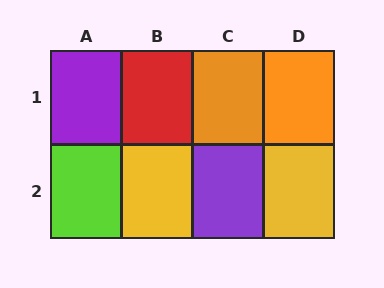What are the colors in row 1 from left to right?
Purple, red, orange, orange.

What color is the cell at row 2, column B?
Yellow.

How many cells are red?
1 cell is red.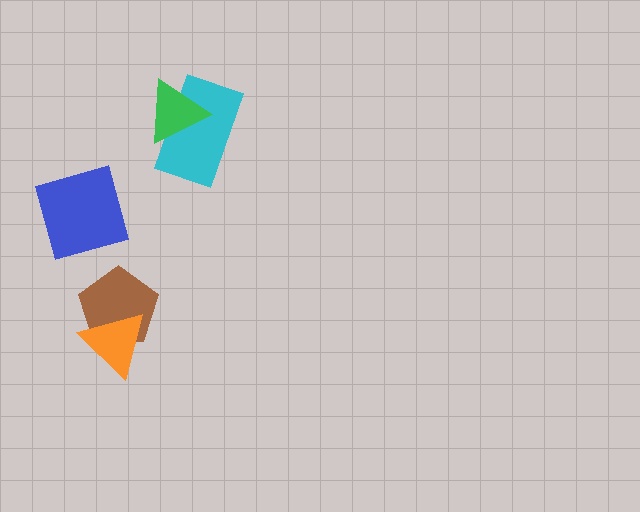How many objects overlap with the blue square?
0 objects overlap with the blue square.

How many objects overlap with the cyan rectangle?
1 object overlaps with the cyan rectangle.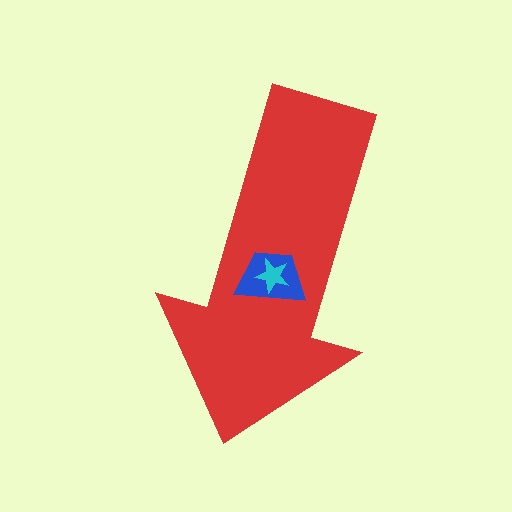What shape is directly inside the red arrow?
The blue trapezoid.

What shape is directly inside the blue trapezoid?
The cyan star.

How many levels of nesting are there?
3.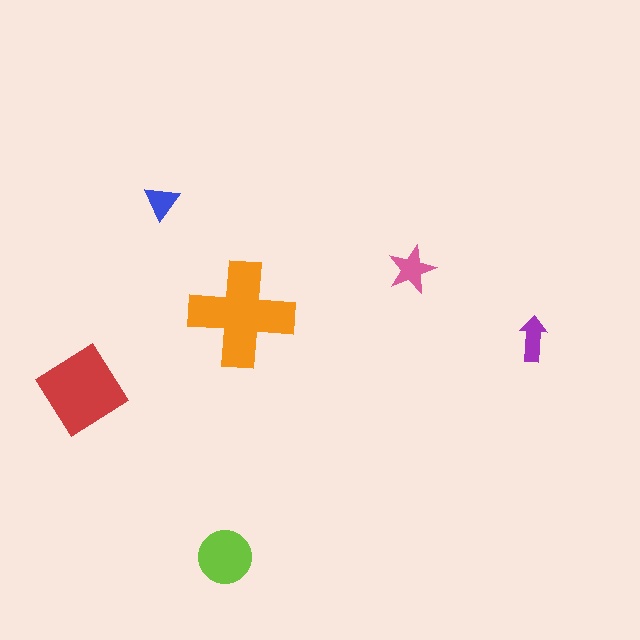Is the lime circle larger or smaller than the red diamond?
Smaller.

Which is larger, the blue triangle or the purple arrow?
The purple arrow.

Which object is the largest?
The orange cross.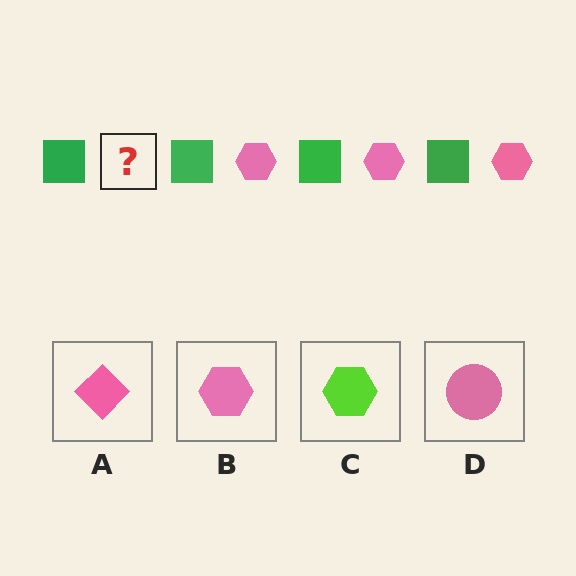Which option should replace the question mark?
Option B.